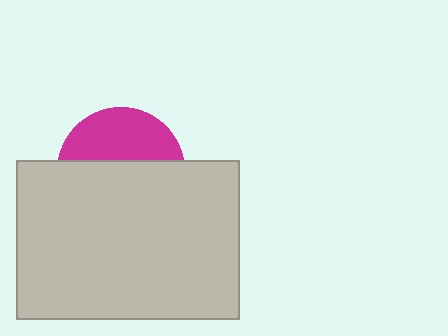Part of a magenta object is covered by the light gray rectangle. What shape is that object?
It is a circle.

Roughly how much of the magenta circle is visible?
A small part of it is visible (roughly 39%).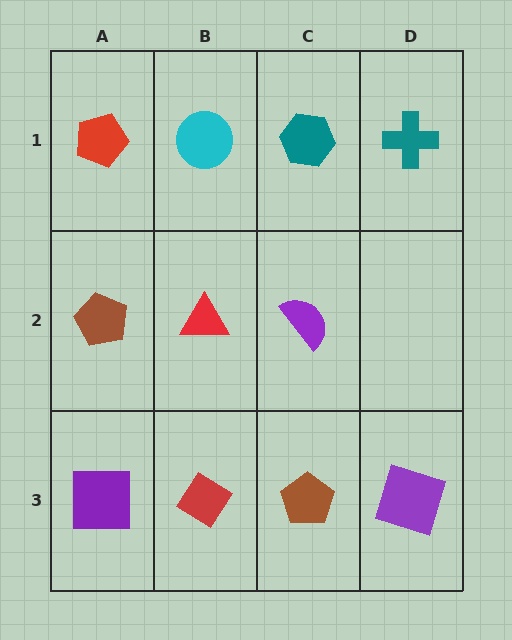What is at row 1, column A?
A red pentagon.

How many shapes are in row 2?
3 shapes.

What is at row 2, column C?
A purple semicircle.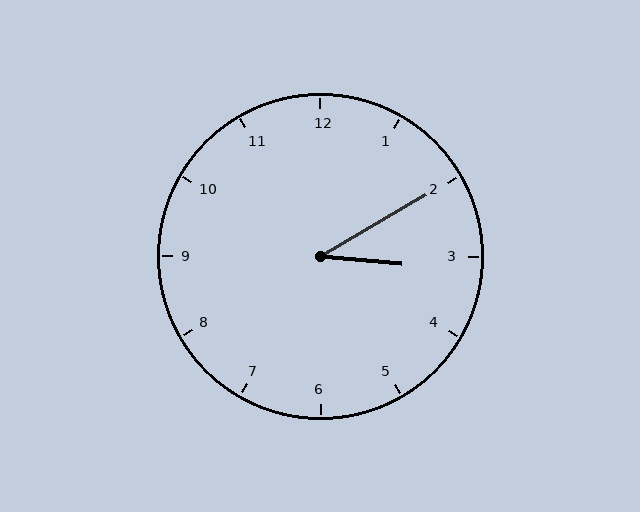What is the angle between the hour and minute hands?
Approximately 35 degrees.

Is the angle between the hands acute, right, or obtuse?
It is acute.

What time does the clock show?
3:10.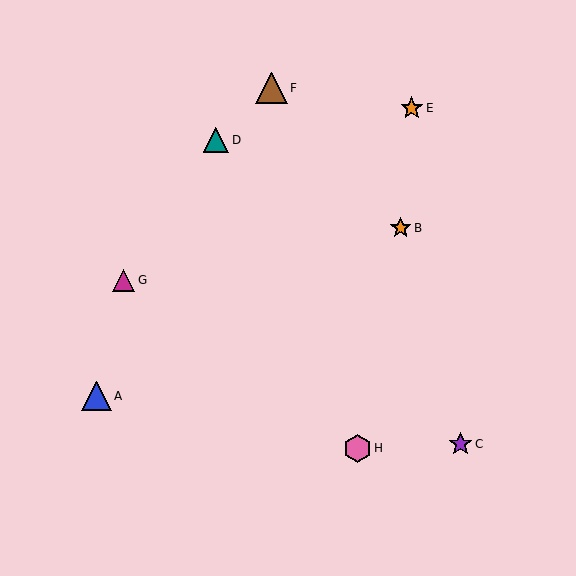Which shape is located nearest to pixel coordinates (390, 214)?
The orange star (labeled B) at (401, 228) is nearest to that location.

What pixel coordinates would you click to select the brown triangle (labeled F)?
Click at (271, 88) to select the brown triangle F.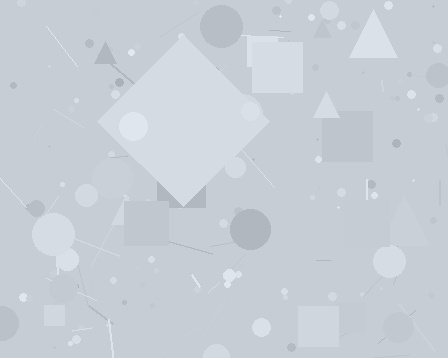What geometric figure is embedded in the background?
A diamond is embedded in the background.